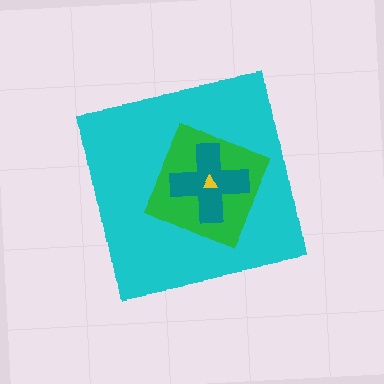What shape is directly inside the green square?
The teal cross.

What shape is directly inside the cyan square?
The green square.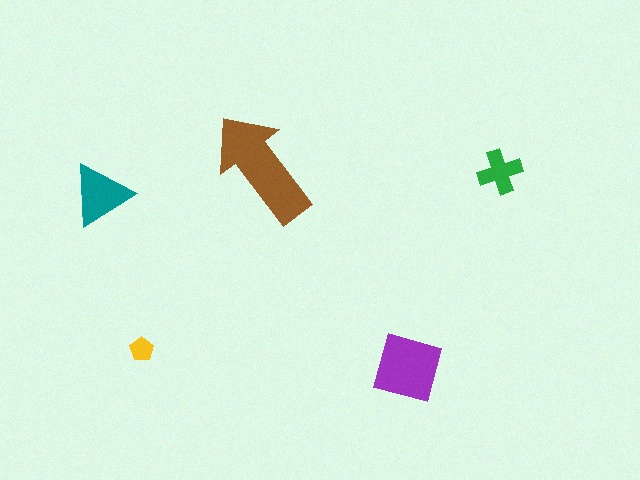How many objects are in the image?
There are 5 objects in the image.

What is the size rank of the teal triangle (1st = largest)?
3rd.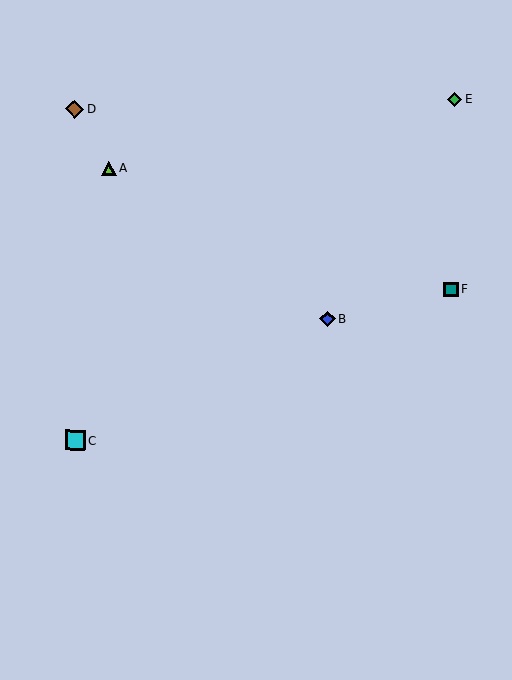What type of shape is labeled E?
Shape E is a green diamond.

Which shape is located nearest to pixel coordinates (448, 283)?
The teal square (labeled F) at (451, 289) is nearest to that location.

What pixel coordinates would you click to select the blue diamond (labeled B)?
Click at (328, 319) to select the blue diamond B.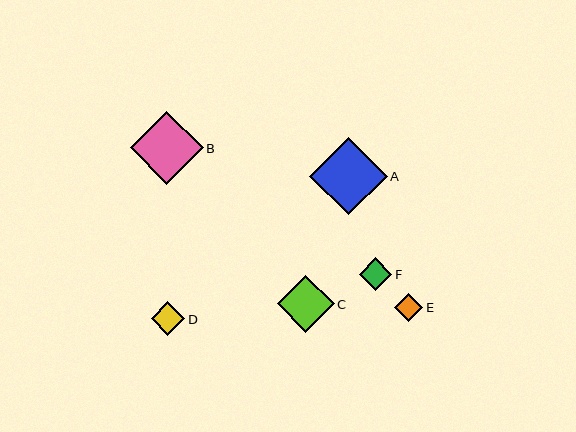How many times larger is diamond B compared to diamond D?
Diamond B is approximately 2.2 times the size of diamond D.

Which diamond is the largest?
Diamond A is the largest with a size of approximately 78 pixels.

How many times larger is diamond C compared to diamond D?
Diamond C is approximately 1.7 times the size of diamond D.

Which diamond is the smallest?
Diamond E is the smallest with a size of approximately 28 pixels.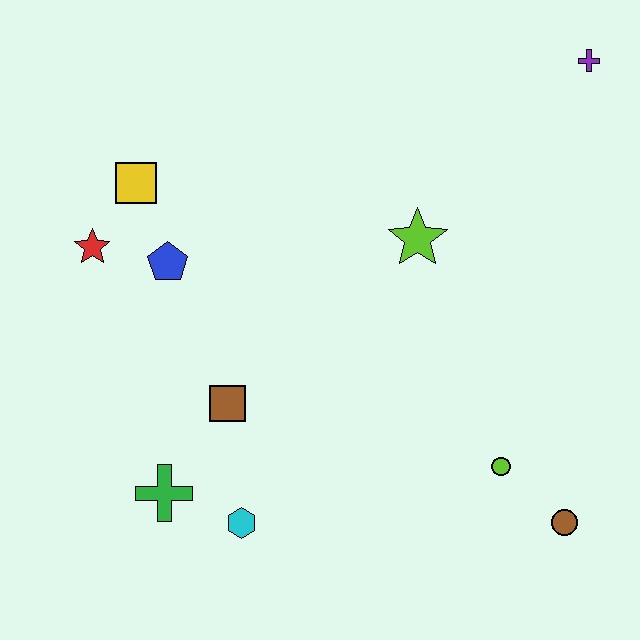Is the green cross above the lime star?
No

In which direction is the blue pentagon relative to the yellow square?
The blue pentagon is below the yellow square.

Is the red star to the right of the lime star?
No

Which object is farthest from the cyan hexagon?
The purple cross is farthest from the cyan hexagon.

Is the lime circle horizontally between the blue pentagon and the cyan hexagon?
No